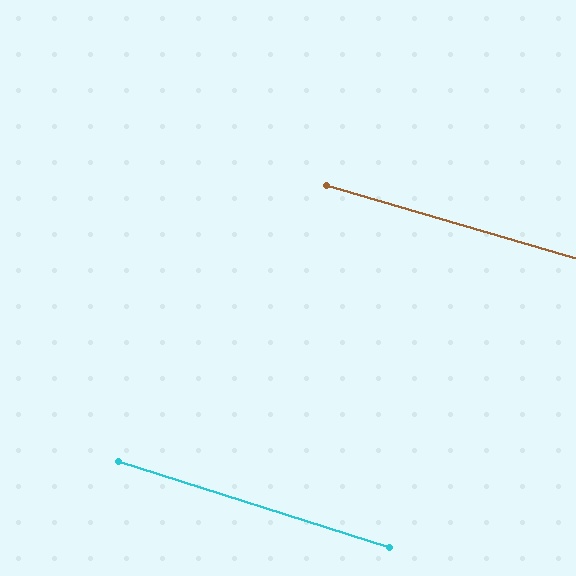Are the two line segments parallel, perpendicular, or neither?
Parallel — their directions differ by only 1.2°.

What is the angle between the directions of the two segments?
Approximately 1 degree.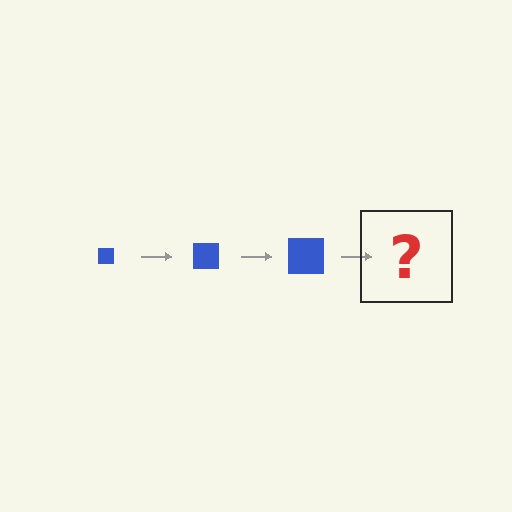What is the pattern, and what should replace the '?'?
The pattern is that the square gets progressively larger each step. The '?' should be a blue square, larger than the previous one.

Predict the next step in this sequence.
The next step is a blue square, larger than the previous one.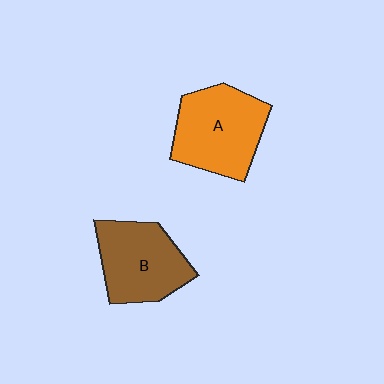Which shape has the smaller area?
Shape B (brown).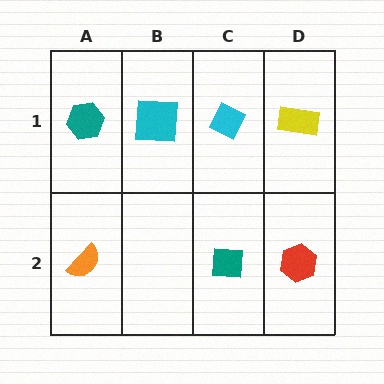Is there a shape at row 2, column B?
No, that cell is empty.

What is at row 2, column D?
A red hexagon.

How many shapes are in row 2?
3 shapes.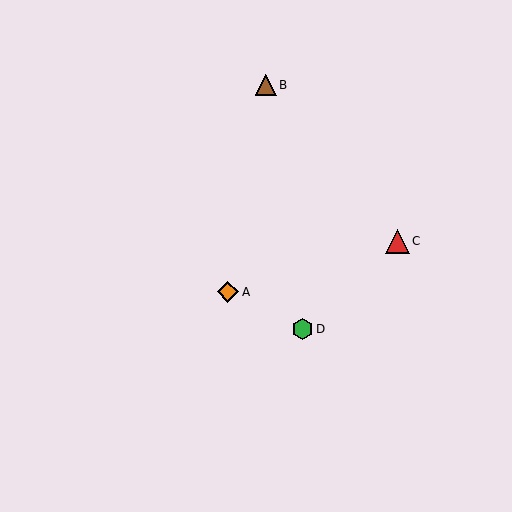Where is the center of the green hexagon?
The center of the green hexagon is at (302, 329).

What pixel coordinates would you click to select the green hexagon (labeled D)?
Click at (302, 329) to select the green hexagon D.